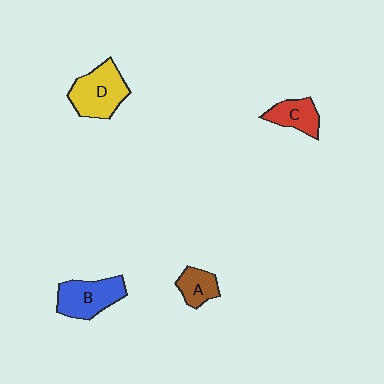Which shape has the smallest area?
Shape A (brown).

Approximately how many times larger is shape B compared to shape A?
Approximately 1.8 times.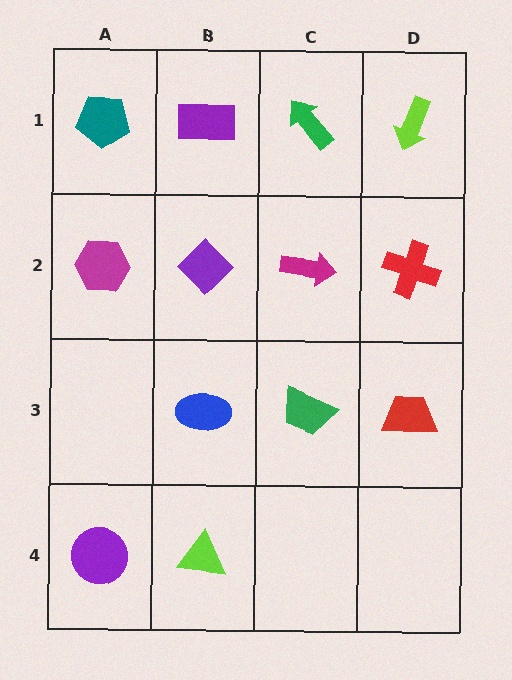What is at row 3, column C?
A green trapezoid.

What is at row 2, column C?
A magenta arrow.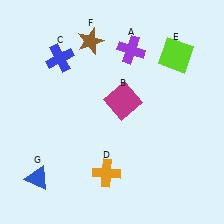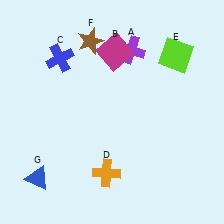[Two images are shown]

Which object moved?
The magenta square (B) moved up.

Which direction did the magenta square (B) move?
The magenta square (B) moved up.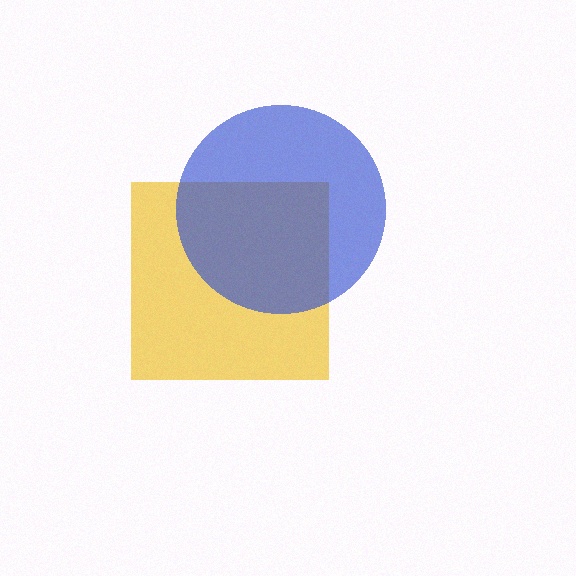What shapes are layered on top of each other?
The layered shapes are: a yellow square, a blue circle.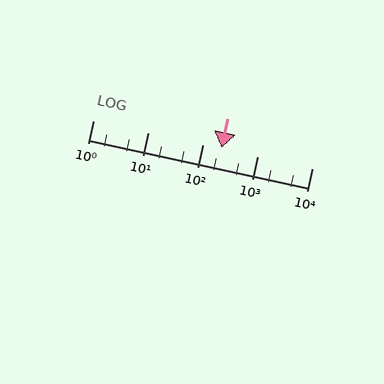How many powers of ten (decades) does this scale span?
The scale spans 4 decades, from 1 to 10000.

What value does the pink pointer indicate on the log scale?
The pointer indicates approximately 220.